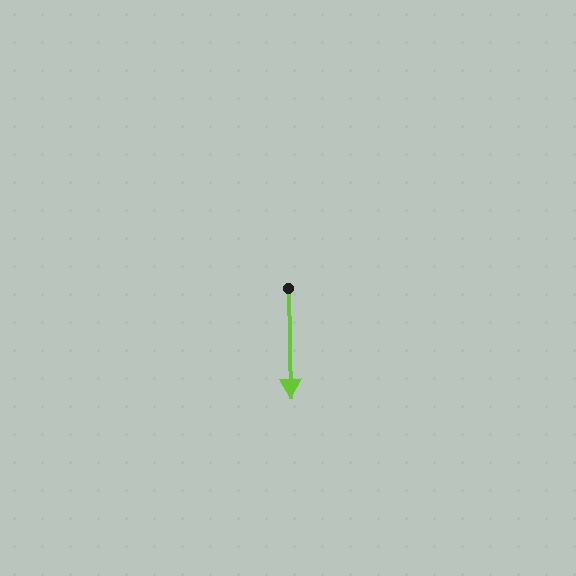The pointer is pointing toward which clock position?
Roughly 6 o'clock.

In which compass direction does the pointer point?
South.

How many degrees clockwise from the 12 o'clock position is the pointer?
Approximately 179 degrees.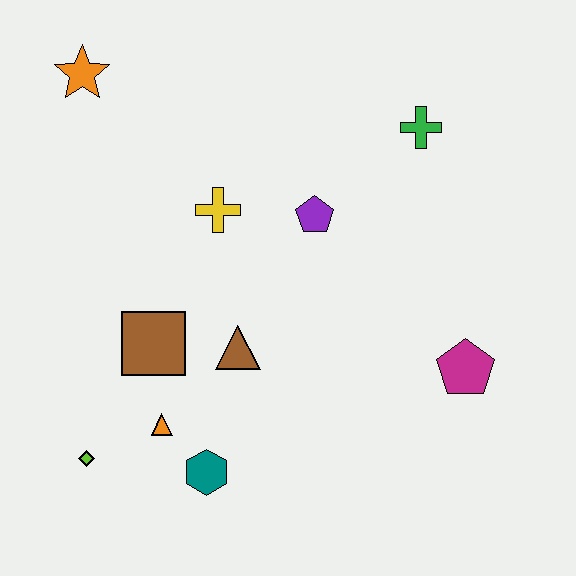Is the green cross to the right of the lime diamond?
Yes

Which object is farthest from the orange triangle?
The green cross is farthest from the orange triangle.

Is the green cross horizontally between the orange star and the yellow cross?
No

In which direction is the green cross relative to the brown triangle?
The green cross is above the brown triangle.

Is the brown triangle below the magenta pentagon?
No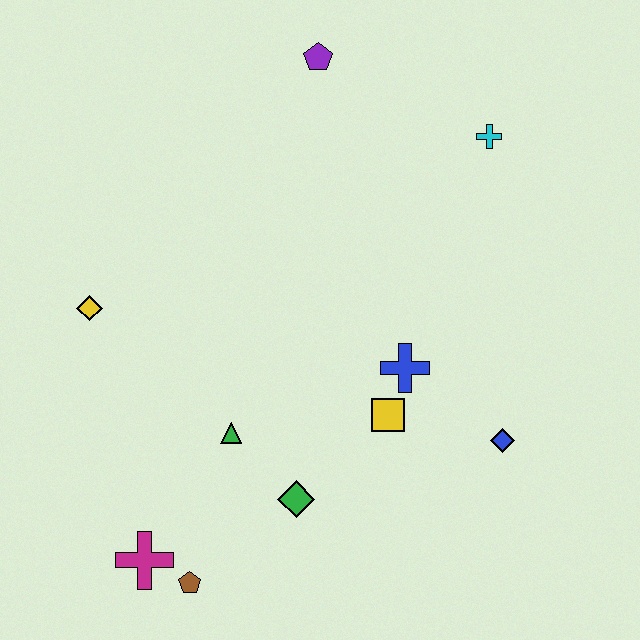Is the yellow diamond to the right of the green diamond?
No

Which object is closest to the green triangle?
The green diamond is closest to the green triangle.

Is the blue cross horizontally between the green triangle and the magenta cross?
No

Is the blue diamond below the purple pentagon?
Yes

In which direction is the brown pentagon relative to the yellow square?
The brown pentagon is to the left of the yellow square.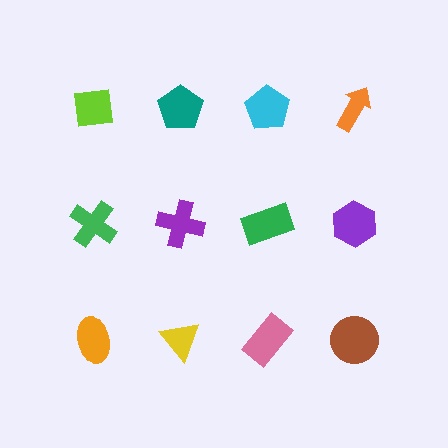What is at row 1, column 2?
A teal pentagon.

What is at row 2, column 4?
A purple hexagon.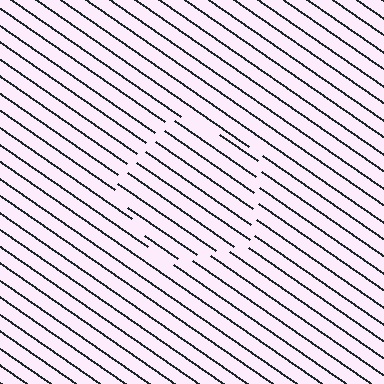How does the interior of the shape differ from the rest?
The interior of the shape contains the same grating, shifted by half a period — the contour is defined by the phase discontinuity where line-ends from the inner and outer gratings abut.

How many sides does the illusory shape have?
5 sides — the line-ends trace a pentagon.